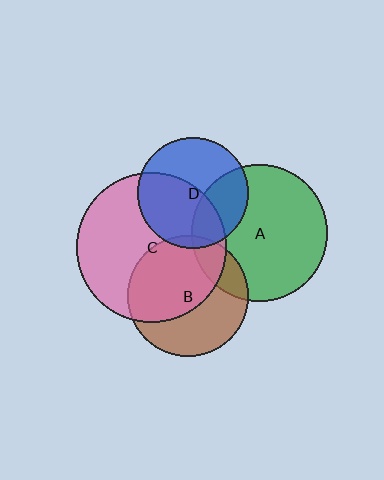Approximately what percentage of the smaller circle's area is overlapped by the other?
Approximately 15%.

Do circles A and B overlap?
Yes.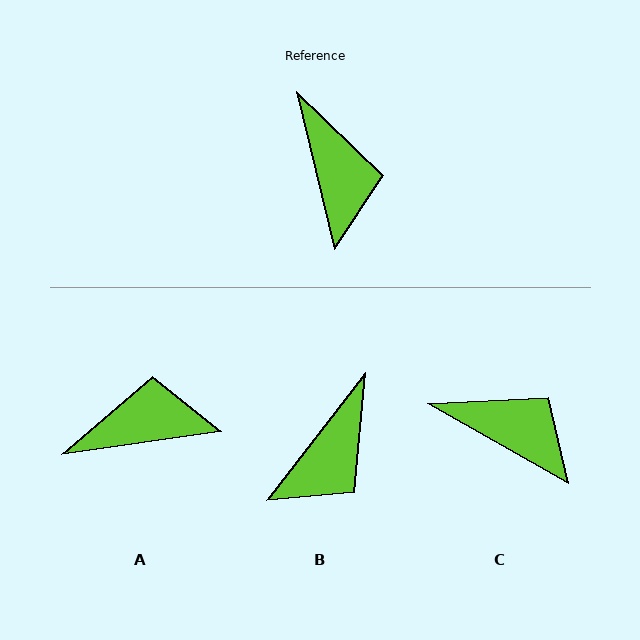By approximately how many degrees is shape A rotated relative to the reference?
Approximately 84 degrees counter-clockwise.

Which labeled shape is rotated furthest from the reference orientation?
A, about 84 degrees away.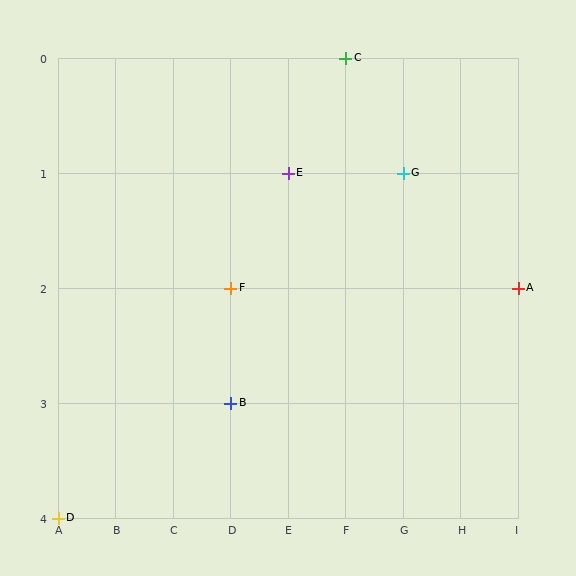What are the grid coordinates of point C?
Point C is at grid coordinates (F, 0).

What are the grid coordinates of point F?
Point F is at grid coordinates (D, 2).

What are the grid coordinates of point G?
Point G is at grid coordinates (G, 1).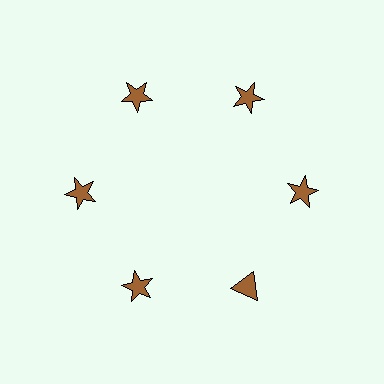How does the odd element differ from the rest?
It has a different shape: triangle instead of star.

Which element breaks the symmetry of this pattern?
The brown triangle at roughly the 5 o'clock position breaks the symmetry. All other shapes are brown stars.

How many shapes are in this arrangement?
There are 6 shapes arranged in a ring pattern.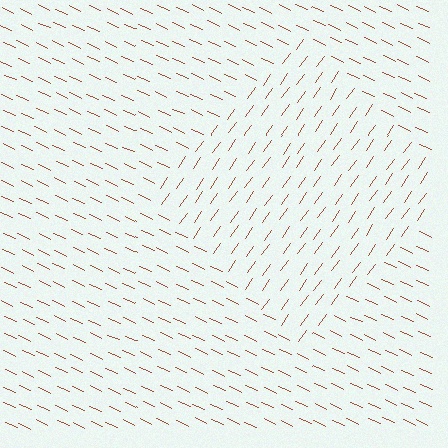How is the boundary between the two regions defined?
The boundary is defined purely by a change in line orientation (approximately 79 degrees difference). All lines are the same color and thickness.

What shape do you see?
I see a diamond.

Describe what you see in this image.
The image is filled with small brown line segments. A diamond region in the image has lines oriented differently from the surrounding lines, creating a visible texture boundary.